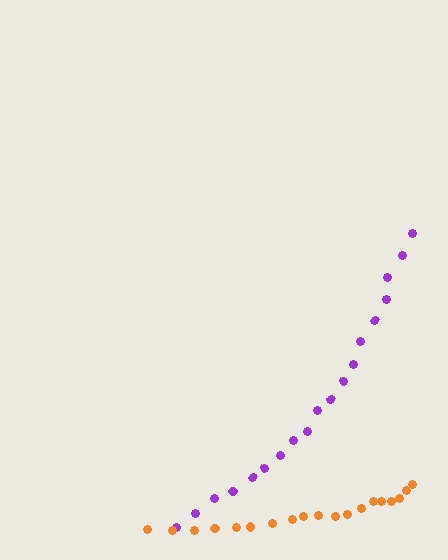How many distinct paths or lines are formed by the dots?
There are 2 distinct paths.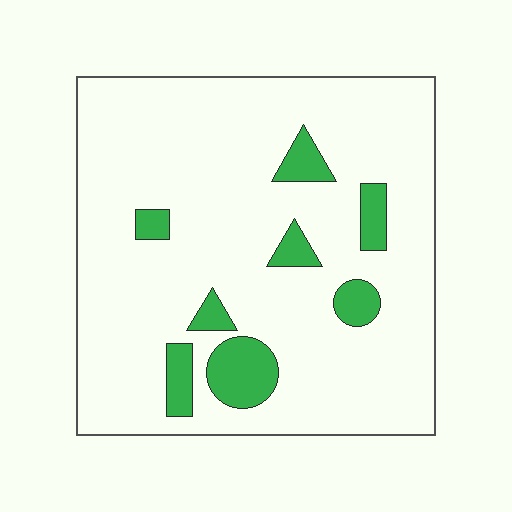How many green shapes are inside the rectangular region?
8.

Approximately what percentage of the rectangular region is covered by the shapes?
Approximately 10%.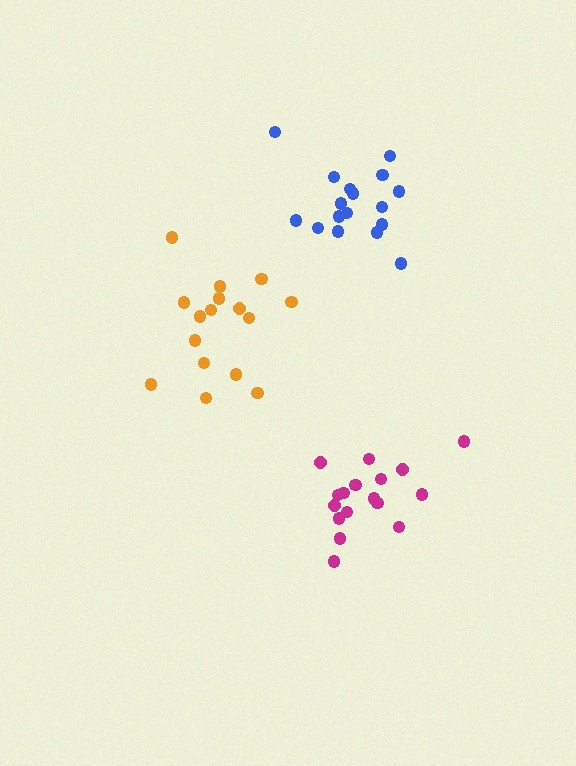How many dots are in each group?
Group 1: 16 dots, Group 2: 17 dots, Group 3: 17 dots (50 total).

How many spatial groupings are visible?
There are 3 spatial groupings.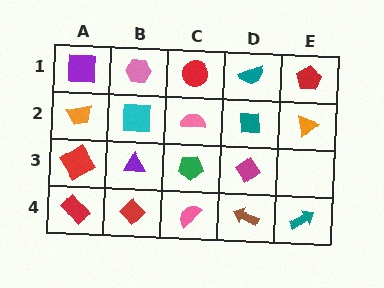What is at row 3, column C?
A green pentagon.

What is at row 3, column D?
A magenta diamond.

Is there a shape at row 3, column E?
No, that cell is empty.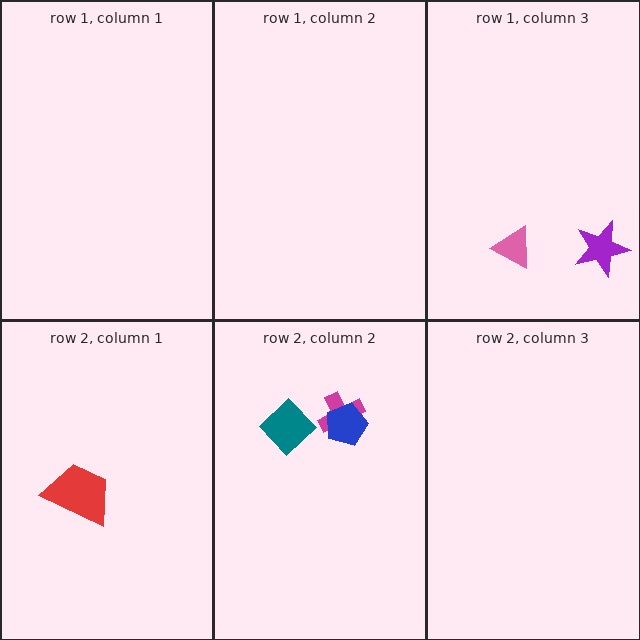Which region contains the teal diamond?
The row 2, column 2 region.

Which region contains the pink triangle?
The row 1, column 3 region.